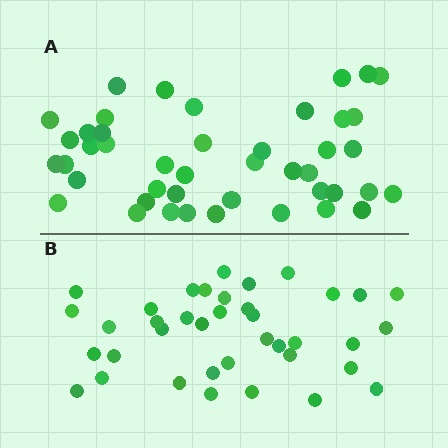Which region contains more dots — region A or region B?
Region A (the top region) has more dots.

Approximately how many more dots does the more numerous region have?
Region A has about 6 more dots than region B.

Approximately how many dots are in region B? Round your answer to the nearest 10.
About 40 dots. (The exact count is 38, which rounds to 40.)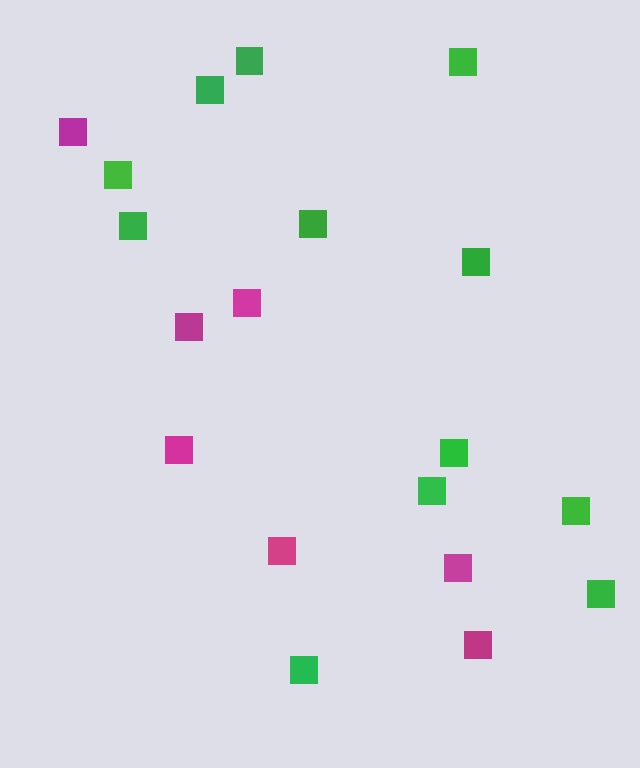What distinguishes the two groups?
There are 2 groups: one group of green squares (12) and one group of magenta squares (7).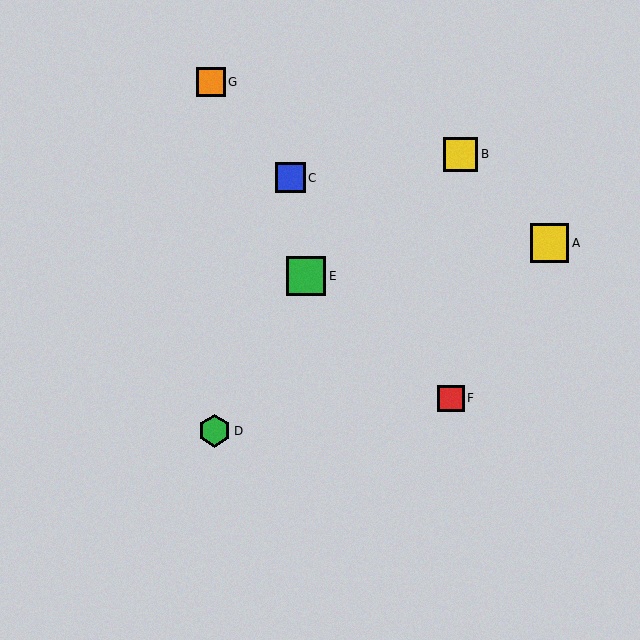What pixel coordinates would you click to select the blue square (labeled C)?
Click at (290, 178) to select the blue square C.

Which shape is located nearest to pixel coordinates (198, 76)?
The orange square (labeled G) at (211, 82) is nearest to that location.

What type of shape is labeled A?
Shape A is a yellow square.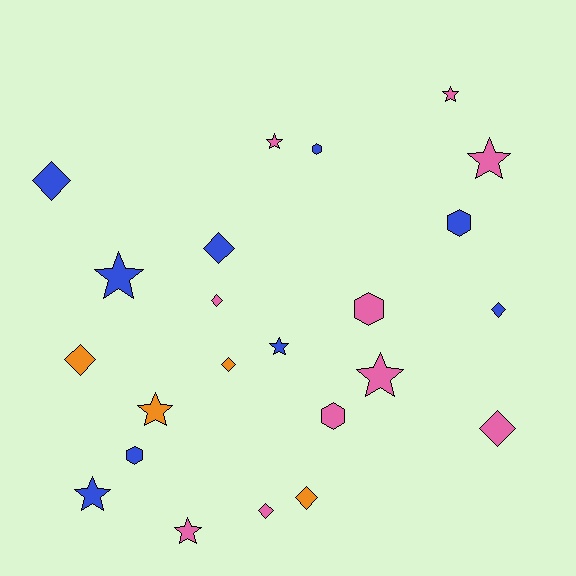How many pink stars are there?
There are 5 pink stars.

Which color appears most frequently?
Pink, with 10 objects.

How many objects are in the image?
There are 23 objects.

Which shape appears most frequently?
Diamond, with 9 objects.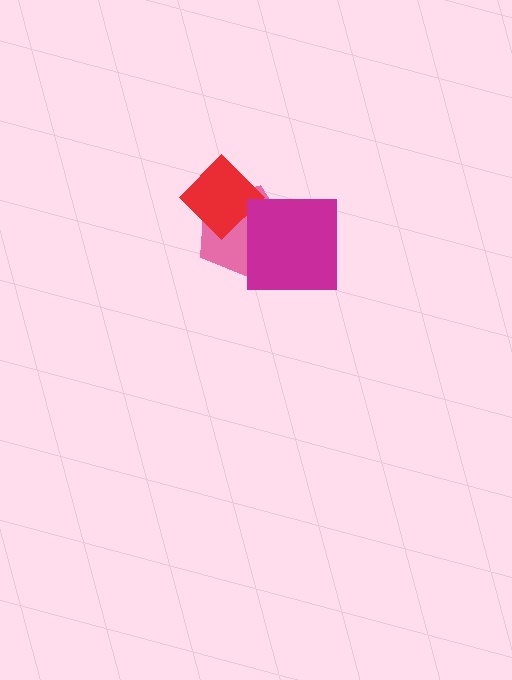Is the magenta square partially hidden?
No, no other shape covers it.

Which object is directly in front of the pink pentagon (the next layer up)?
The red diamond is directly in front of the pink pentagon.